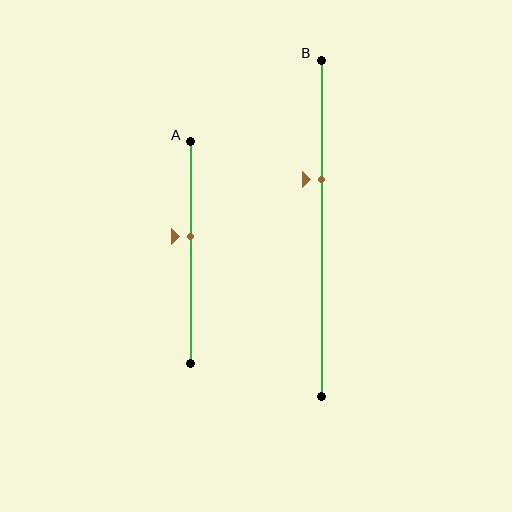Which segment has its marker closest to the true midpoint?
Segment A has its marker closest to the true midpoint.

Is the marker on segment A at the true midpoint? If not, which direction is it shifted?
No, the marker on segment A is shifted upward by about 7% of the segment length.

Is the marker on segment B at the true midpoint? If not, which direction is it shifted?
No, the marker on segment B is shifted upward by about 15% of the segment length.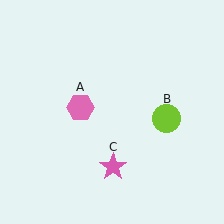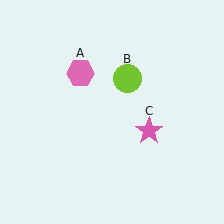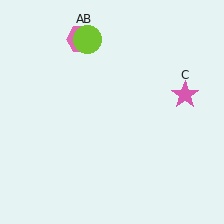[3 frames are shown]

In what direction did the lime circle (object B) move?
The lime circle (object B) moved up and to the left.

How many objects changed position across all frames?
3 objects changed position: pink hexagon (object A), lime circle (object B), pink star (object C).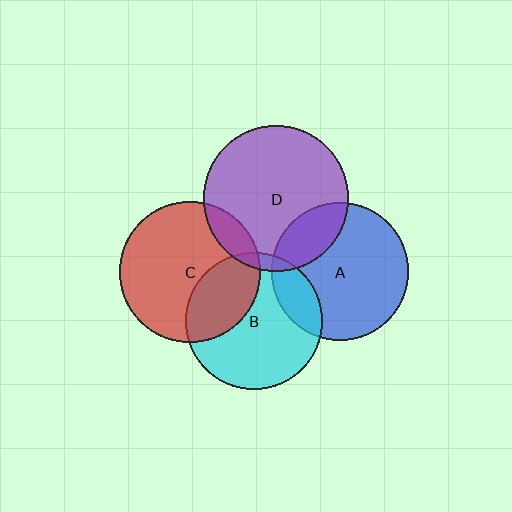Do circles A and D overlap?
Yes.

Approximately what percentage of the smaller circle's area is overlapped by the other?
Approximately 20%.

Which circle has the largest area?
Circle D (purple).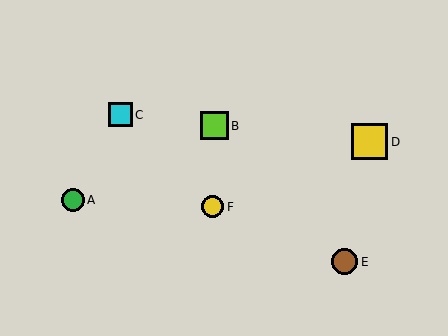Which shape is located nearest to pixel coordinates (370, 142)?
The yellow square (labeled D) at (370, 142) is nearest to that location.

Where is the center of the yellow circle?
The center of the yellow circle is at (213, 207).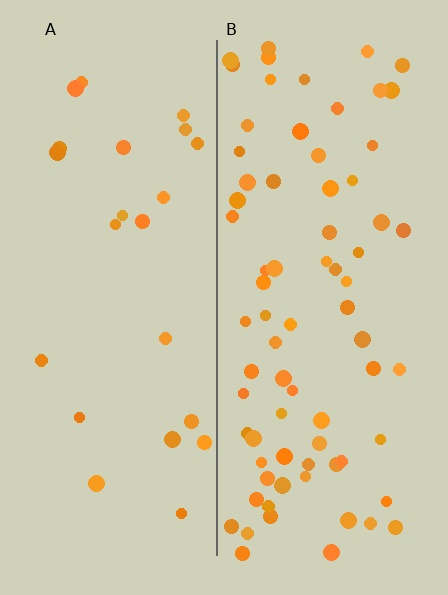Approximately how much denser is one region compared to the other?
Approximately 3.2× — region B over region A.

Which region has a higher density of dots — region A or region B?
B (the right).